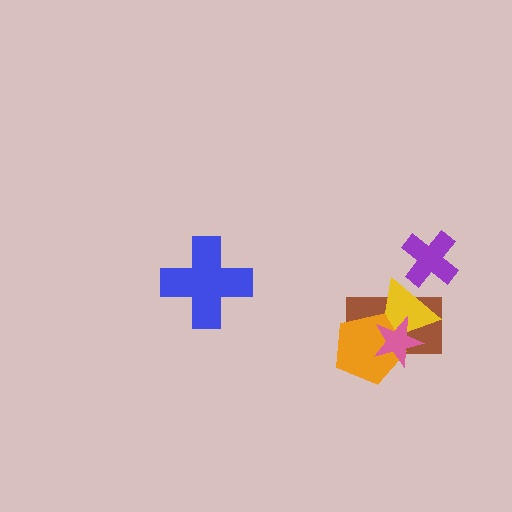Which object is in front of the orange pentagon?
The pink star is in front of the orange pentagon.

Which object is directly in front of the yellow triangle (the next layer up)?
The orange pentagon is directly in front of the yellow triangle.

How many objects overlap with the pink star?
3 objects overlap with the pink star.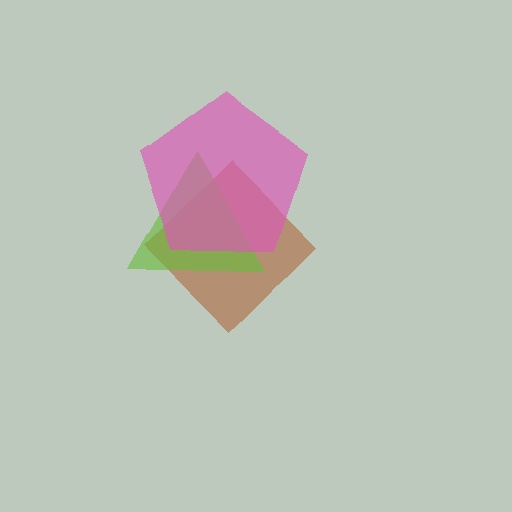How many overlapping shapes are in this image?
There are 3 overlapping shapes in the image.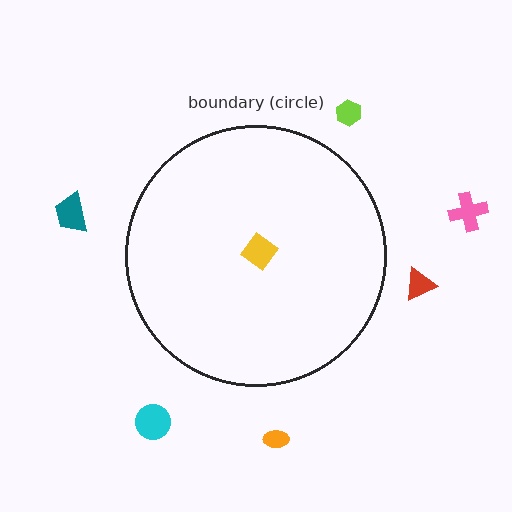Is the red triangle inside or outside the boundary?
Outside.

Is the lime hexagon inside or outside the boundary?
Outside.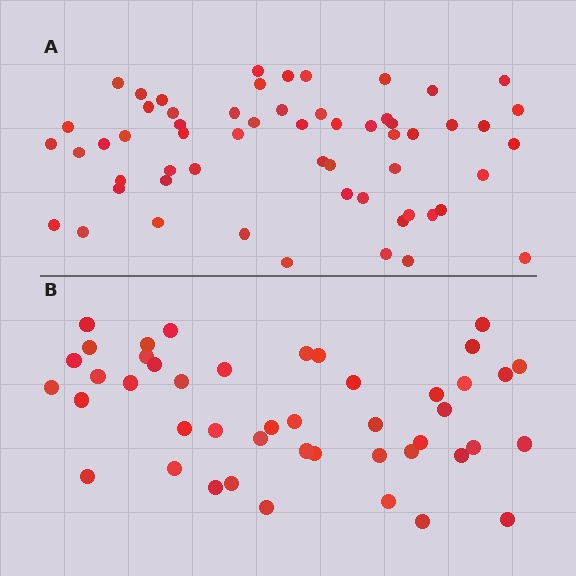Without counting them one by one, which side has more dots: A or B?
Region A (the top region) has more dots.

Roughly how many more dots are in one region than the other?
Region A has approximately 15 more dots than region B.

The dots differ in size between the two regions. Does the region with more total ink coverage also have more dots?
No. Region B has more total ink coverage because its dots are larger, but region A actually contains more individual dots. Total area can be misleading — the number of items is what matters here.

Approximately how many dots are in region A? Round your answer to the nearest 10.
About 60 dots. (The exact count is 58, which rounds to 60.)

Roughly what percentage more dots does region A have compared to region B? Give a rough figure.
About 30% more.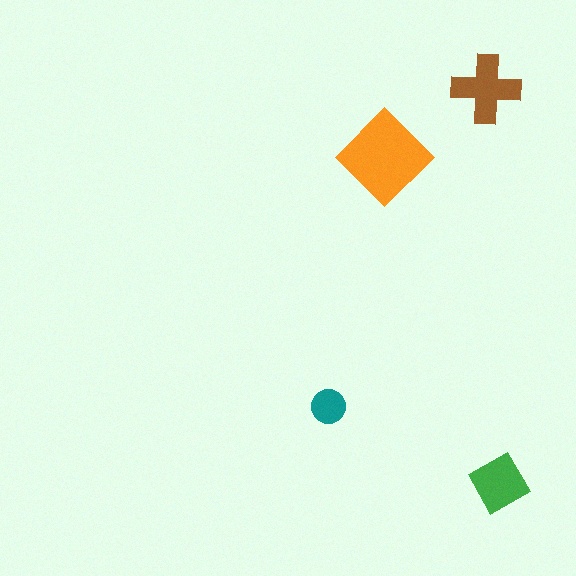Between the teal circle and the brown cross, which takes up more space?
The brown cross.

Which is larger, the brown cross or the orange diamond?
The orange diamond.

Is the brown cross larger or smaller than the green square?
Larger.